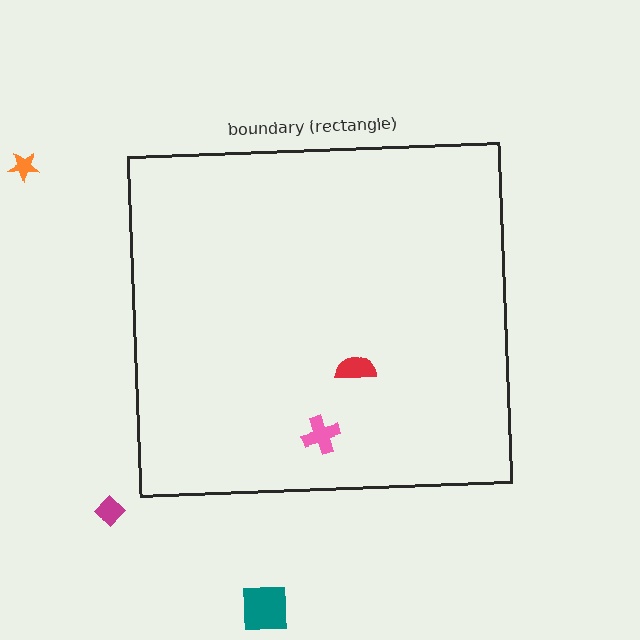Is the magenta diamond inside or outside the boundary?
Outside.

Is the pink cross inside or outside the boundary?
Inside.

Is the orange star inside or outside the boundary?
Outside.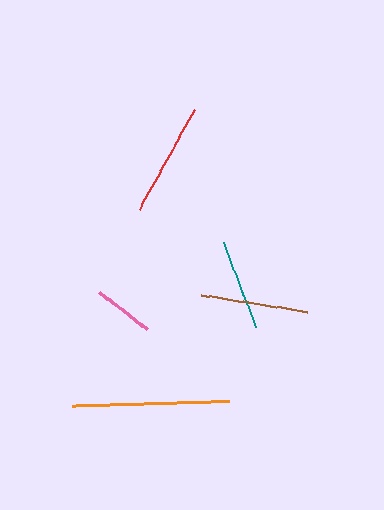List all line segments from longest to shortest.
From longest to shortest: orange, red, brown, teal, pink.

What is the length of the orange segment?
The orange segment is approximately 158 pixels long.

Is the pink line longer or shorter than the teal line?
The teal line is longer than the pink line.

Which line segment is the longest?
The orange line is the longest at approximately 158 pixels.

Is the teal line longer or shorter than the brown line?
The brown line is longer than the teal line.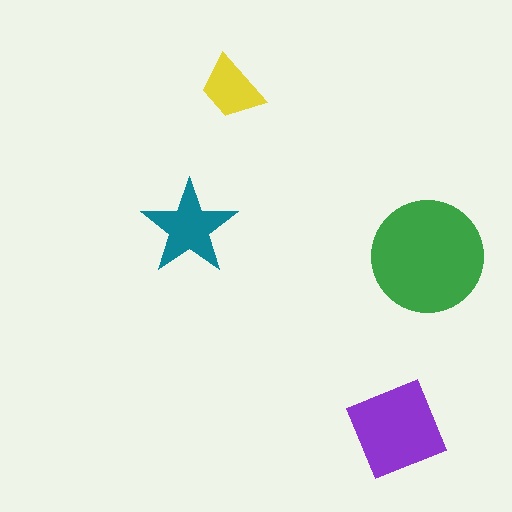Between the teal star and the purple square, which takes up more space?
The purple square.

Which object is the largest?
The green circle.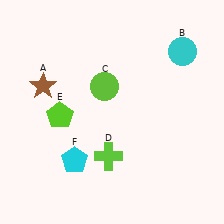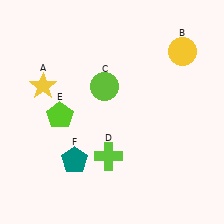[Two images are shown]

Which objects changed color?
A changed from brown to yellow. B changed from cyan to yellow. F changed from cyan to teal.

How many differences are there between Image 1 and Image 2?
There are 3 differences between the two images.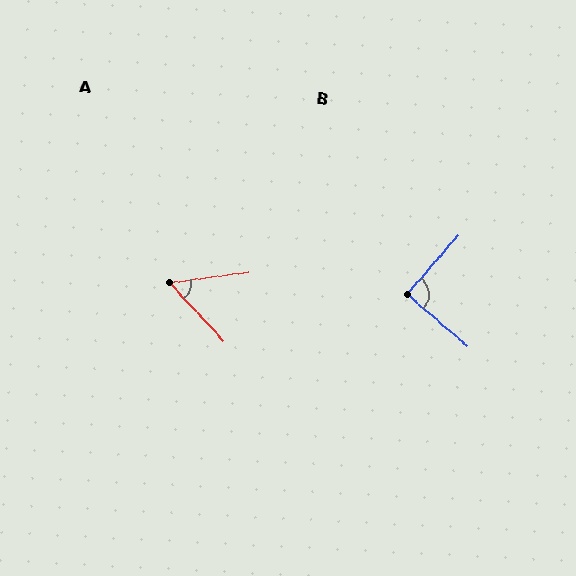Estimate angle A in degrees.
Approximately 55 degrees.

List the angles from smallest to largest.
A (55°), B (89°).